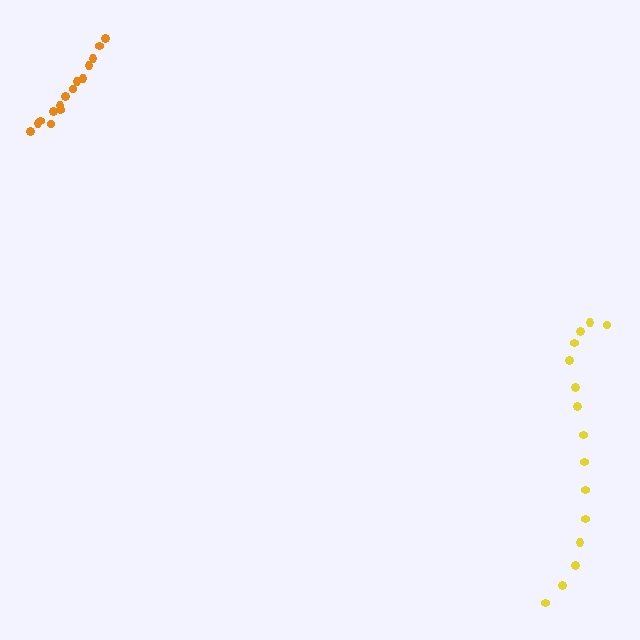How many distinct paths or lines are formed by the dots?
There are 2 distinct paths.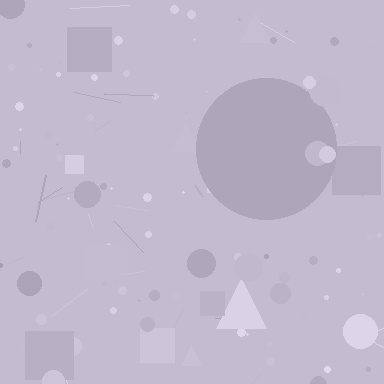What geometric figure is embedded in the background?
A circle is embedded in the background.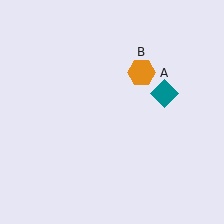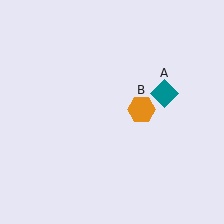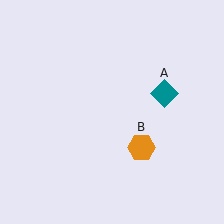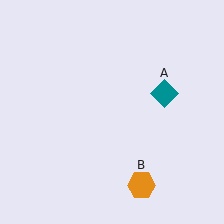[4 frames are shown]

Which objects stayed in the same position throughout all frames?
Teal diamond (object A) remained stationary.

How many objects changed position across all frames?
1 object changed position: orange hexagon (object B).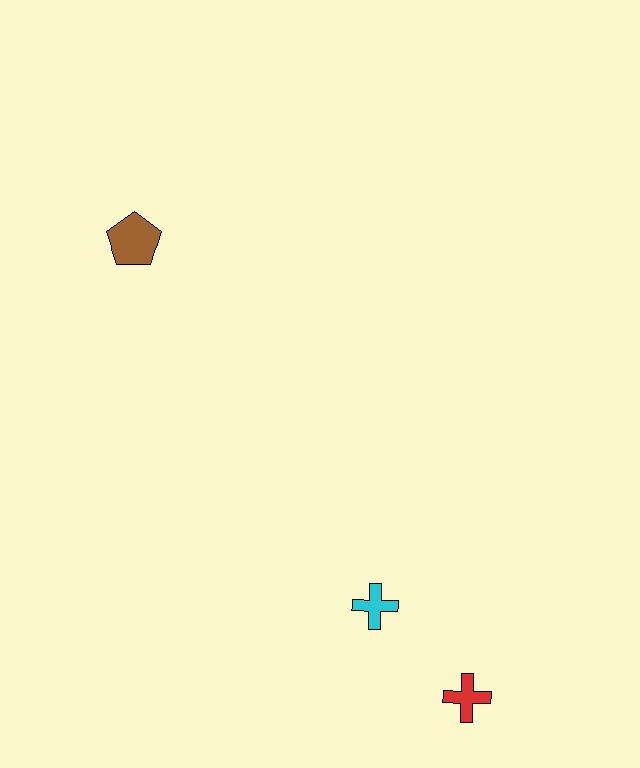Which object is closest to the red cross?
The cyan cross is closest to the red cross.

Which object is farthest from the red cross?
The brown pentagon is farthest from the red cross.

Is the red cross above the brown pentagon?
No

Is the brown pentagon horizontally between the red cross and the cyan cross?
No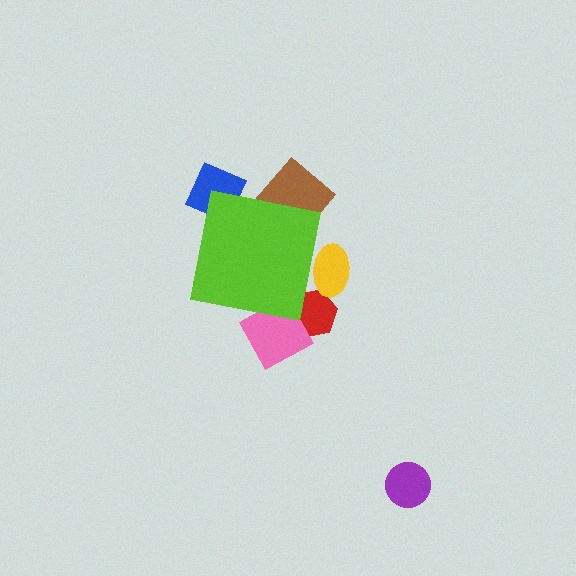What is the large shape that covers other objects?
A lime square.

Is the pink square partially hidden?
Yes, the pink square is partially hidden behind the lime square.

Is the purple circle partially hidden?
No, the purple circle is fully visible.